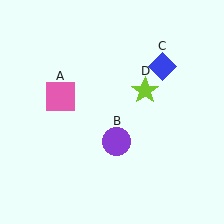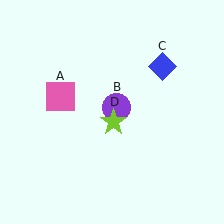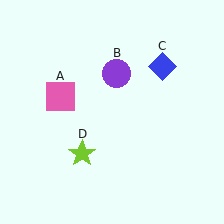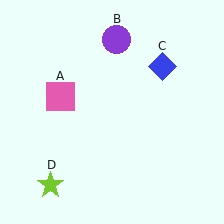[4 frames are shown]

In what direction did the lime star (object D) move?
The lime star (object D) moved down and to the left.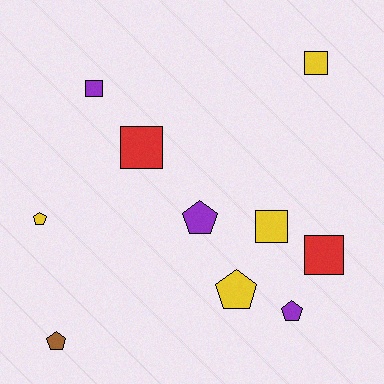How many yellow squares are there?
There are 2 yellow squares.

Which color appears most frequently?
Yellow, with 4 objects.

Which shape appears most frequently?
Pentagon, with 5 objects.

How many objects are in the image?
There are 10 objects.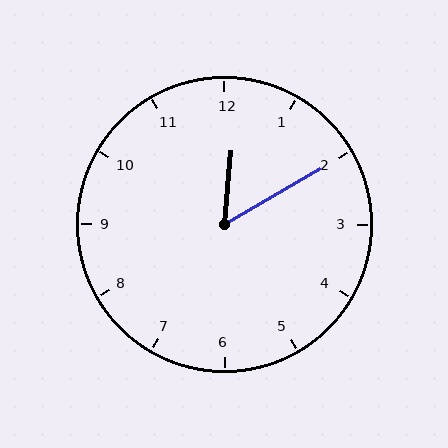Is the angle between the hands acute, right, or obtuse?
It is acute.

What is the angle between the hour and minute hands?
Approximately 55 degrees.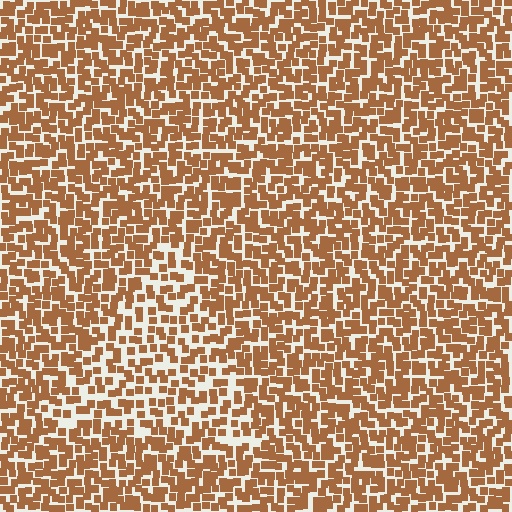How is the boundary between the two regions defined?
The boundary is defined by a change in element density (approximately 1.6x ratio). All elements are the same color, size, and shape.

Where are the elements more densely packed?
The elements are more densely packed outside the triangle boundary.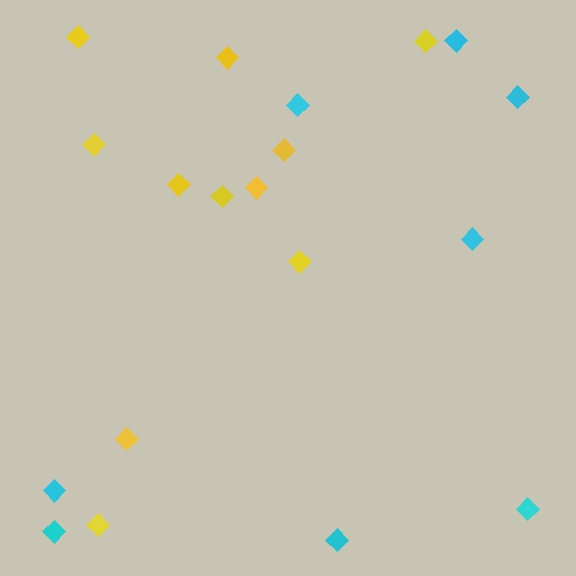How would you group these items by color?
There are 2 groups: one group of yellow diamonds (11) and one group of cyan diamonds (8).